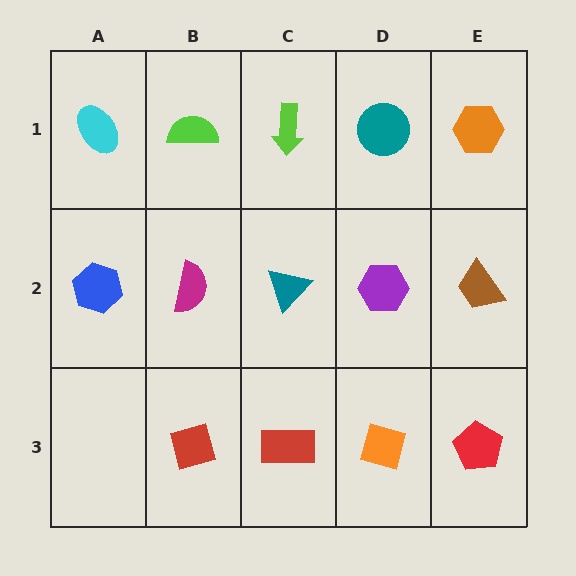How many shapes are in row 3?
4 shapes.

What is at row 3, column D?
An orange diamond.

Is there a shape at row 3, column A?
No, that cell is empty.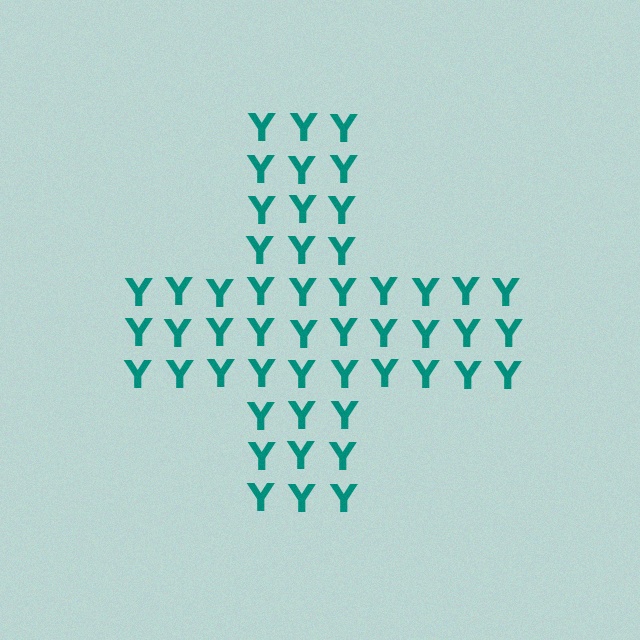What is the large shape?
The large shape is a cross.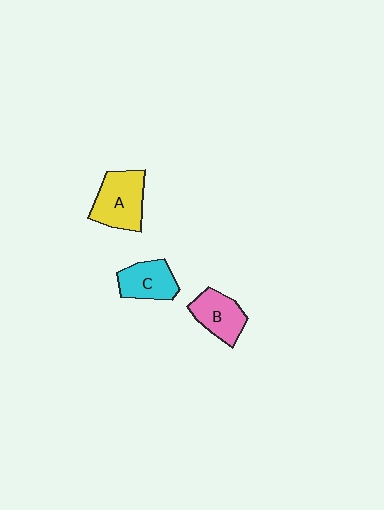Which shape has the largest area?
Shape A (yellow).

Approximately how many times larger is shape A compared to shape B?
Approximately 1.3 times.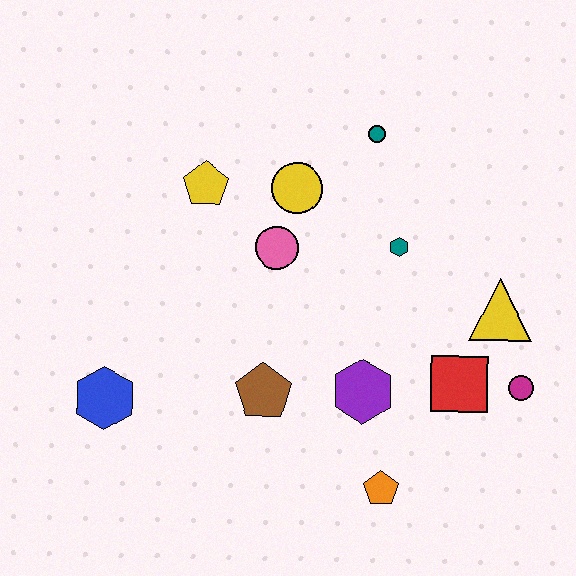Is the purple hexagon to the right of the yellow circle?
Yes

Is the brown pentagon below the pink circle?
Yes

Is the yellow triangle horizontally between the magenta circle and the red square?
Yes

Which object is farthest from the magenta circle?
The blue hexagon is farthest from the magenta circle.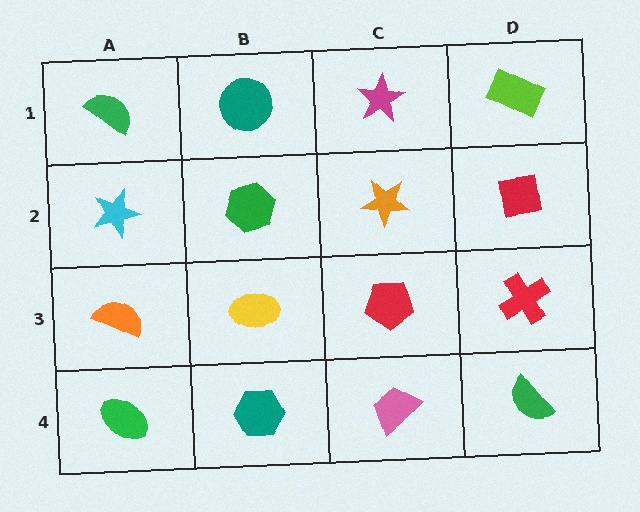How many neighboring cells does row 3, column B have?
4.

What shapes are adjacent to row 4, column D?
A red cross (row 3, column D), a pink trapezoid (row 4, column C).